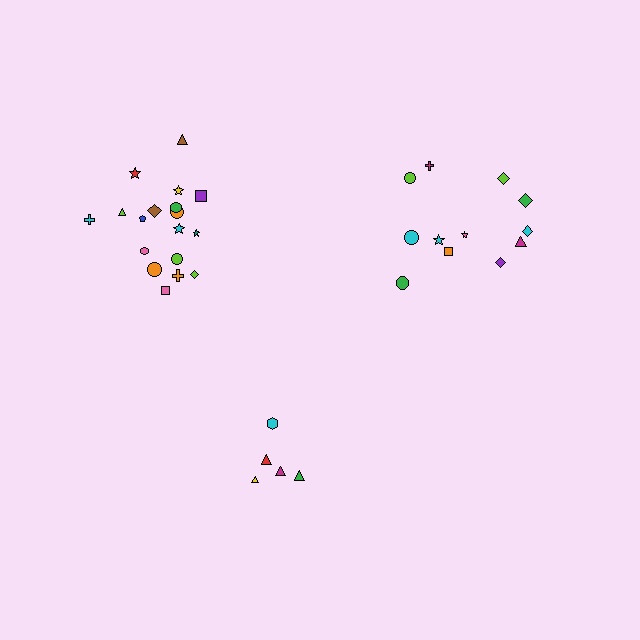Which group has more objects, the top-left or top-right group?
The top-left group.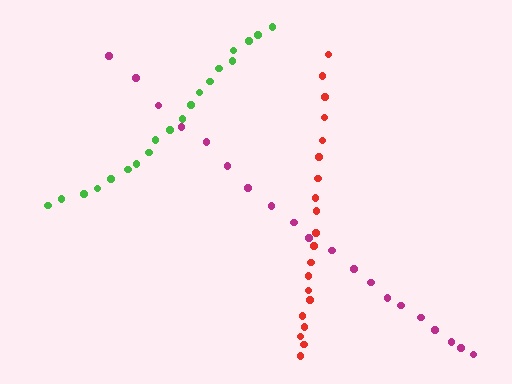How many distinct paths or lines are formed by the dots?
There are 3 distinct paths.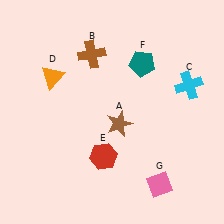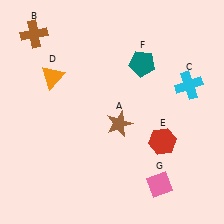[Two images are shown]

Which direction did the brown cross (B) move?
The brown cross (B) moved left.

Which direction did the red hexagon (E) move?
The red hexagon (E) moved right.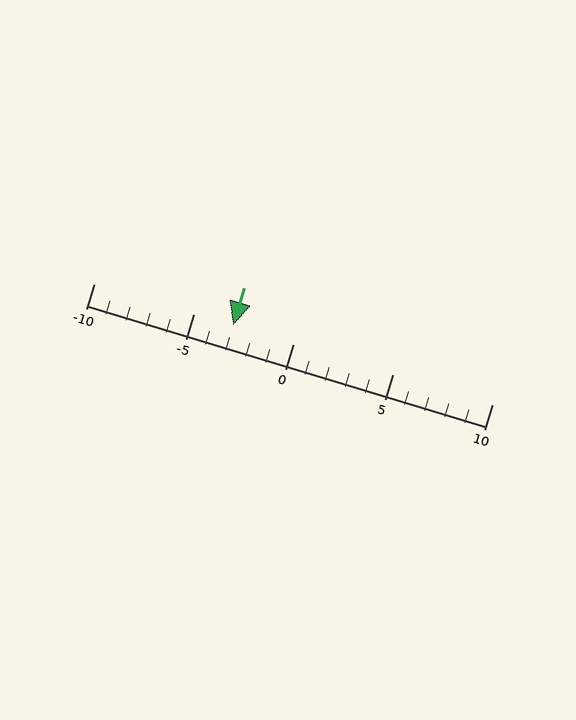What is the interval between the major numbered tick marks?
The major tick marks are spaced 5 units apart.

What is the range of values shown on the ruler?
The ruler shows values from -10 to 10.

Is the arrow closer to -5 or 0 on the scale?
The arrow is closer to -5.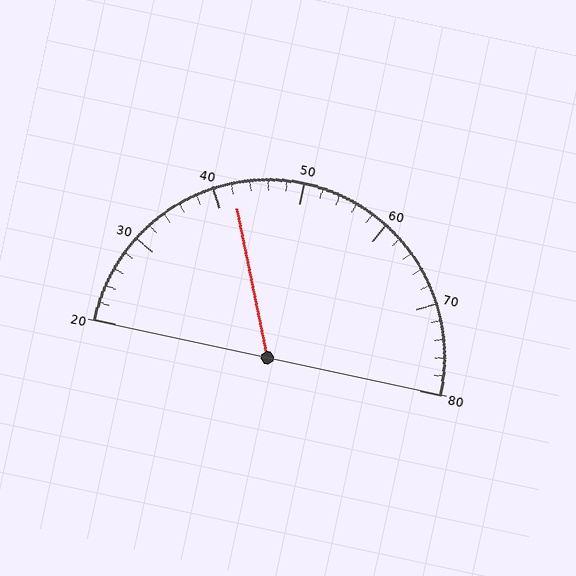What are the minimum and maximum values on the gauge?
The gauge ranges from 20 to 80.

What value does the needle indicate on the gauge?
The needle indicates approximately 42.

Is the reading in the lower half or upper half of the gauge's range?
The reading is in the lower half of the range (20 to 80).